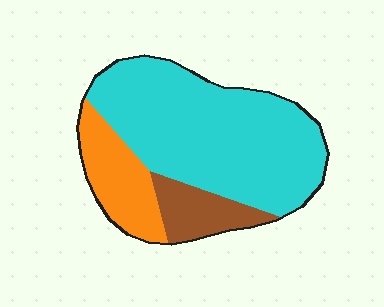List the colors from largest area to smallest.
From largest to smallest: cyan, orange, brown.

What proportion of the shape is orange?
Orange takes up about one fifth (1/5) of the shape.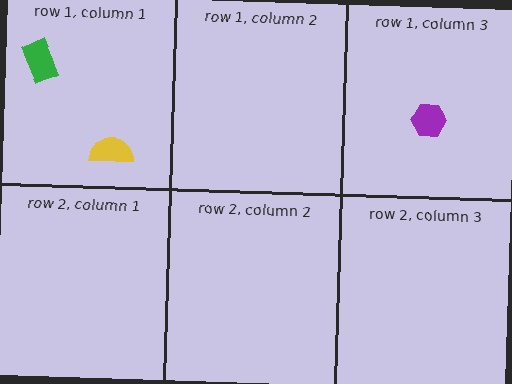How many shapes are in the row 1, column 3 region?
1.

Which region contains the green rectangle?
The row 1, column 1 region.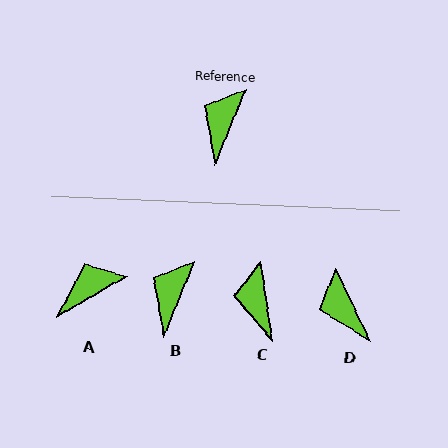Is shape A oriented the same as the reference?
No, it is off by about 37 degrees.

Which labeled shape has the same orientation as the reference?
B.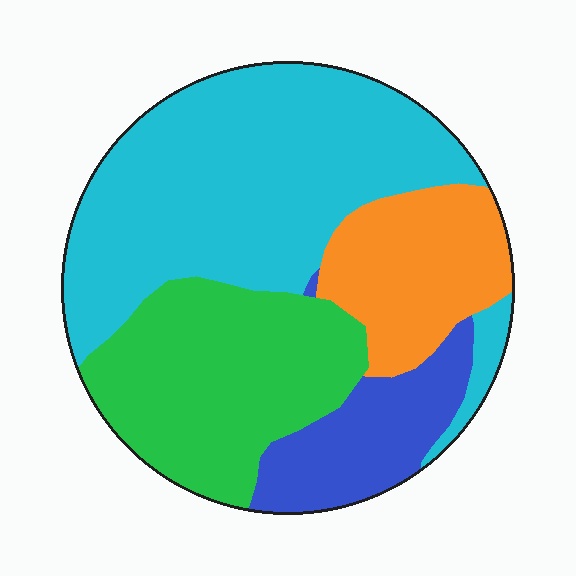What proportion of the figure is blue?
Blue covers about 15% of the figure.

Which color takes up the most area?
Cyan, at roughly 45%.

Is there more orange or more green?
Green.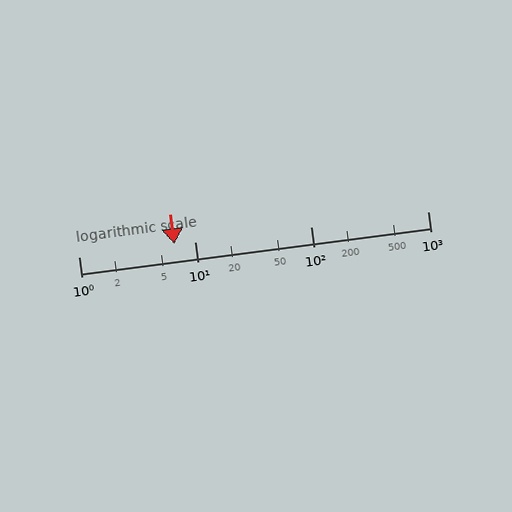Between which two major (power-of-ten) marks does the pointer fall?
The pointer is between 1 and 10.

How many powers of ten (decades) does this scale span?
The scale spans 3 decades, from 1 to 1000.